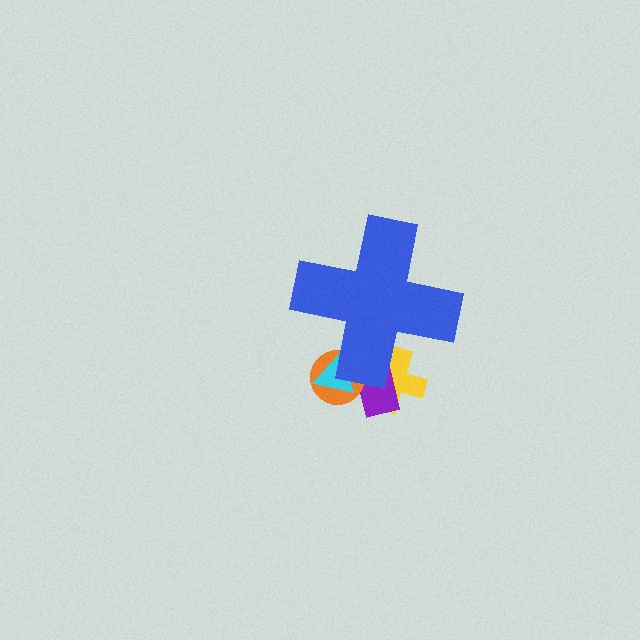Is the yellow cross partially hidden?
Yes, the yellow cross is partially hidden behind the blue cross.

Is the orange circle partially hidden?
Yes, the orange circle is partially hidden behind the blue cross.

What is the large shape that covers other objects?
A blue cross.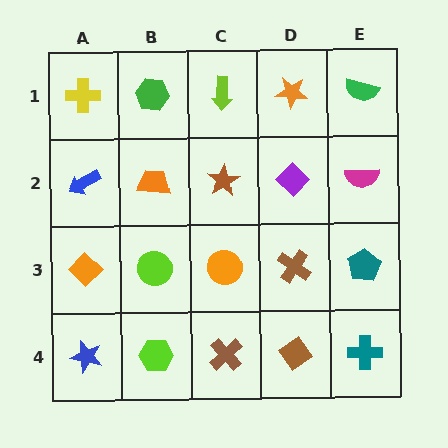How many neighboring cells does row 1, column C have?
3.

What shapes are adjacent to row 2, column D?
An orange star (row 1, column D), a brown cross (row 3, column D), a brown star (row 2, column C), a magenta semicircle (row 2, column E).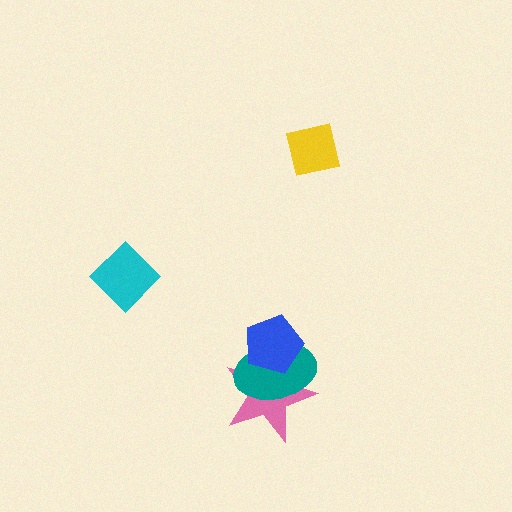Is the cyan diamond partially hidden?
No, no other shape covers it.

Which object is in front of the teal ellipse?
The blue pentagon is in front of the teal ellipse.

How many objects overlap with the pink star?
2 objects overlap with the pink star.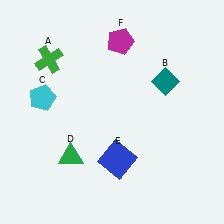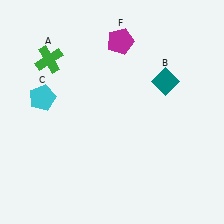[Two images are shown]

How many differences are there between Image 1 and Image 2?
There are 2 differences between the two images.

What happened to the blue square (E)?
The blue square (E) was removed in Image 2. It was in the bottom-right area of Image 1.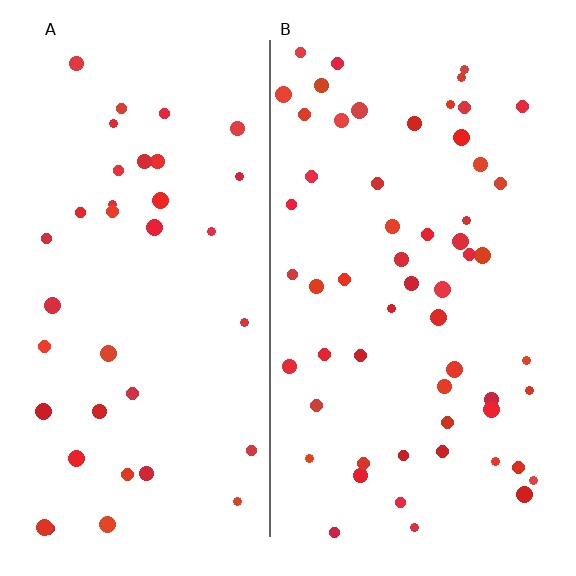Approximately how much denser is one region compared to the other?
Approximately 1.6× — region B over region A.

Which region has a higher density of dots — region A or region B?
B (the right).